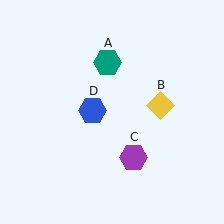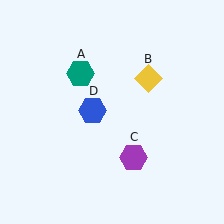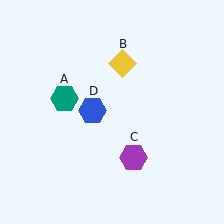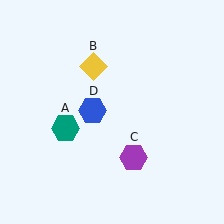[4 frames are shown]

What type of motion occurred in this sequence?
The teal hexagon (object A), yellow diamond (object B) rotated counterclockwise around the center of the scene.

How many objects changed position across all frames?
2 objects changed position: teal hexagon (object A), yellow diamond (object B).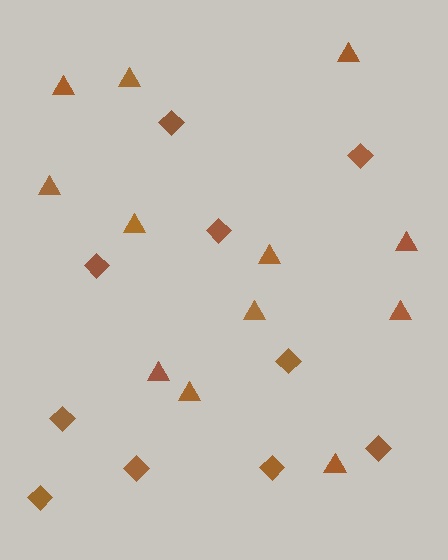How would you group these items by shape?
There are 2 groups: one group of diamonds (10) and one group of triangles (12).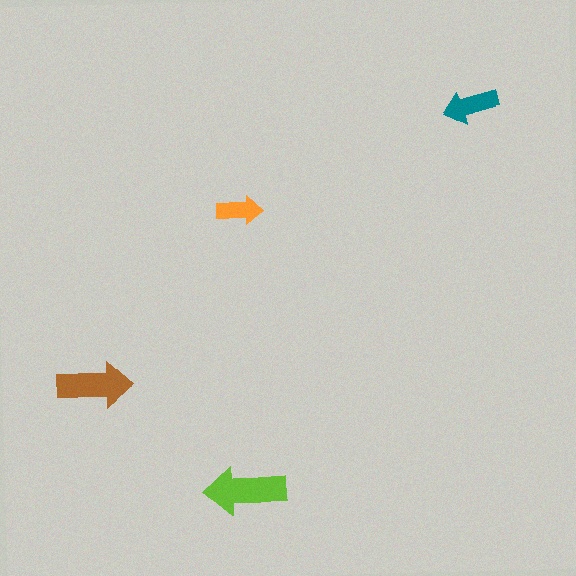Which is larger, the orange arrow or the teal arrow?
The teal one.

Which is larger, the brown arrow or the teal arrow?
The brown one.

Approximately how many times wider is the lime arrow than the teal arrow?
About 1.5 times wider.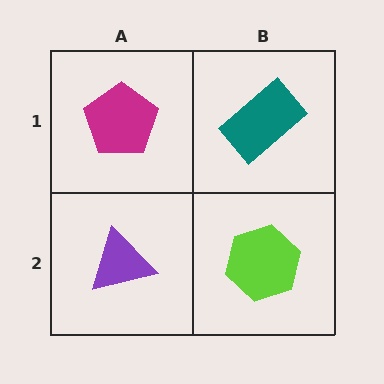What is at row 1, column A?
A magenta pentagon.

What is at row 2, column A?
A purple triangle.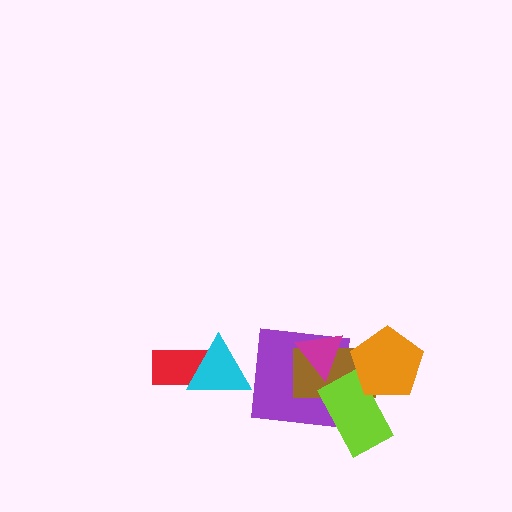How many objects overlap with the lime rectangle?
3 objects overlap with the lime rectangle.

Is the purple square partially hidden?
Yes, it is partially covered by another shape.